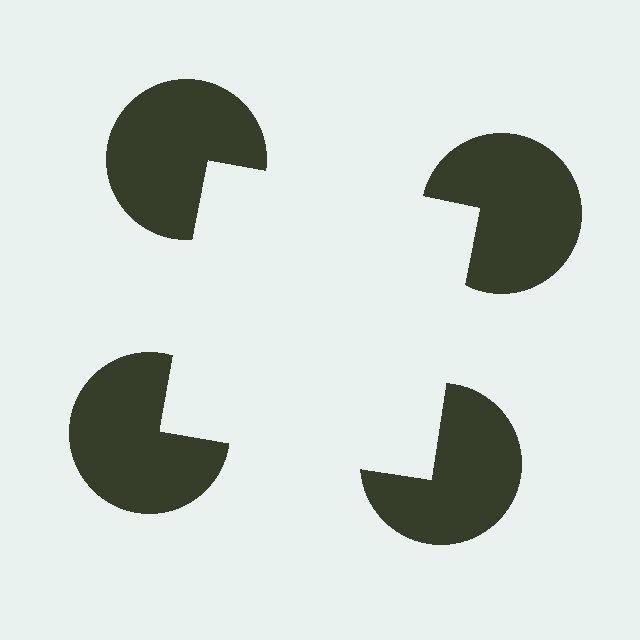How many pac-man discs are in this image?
There are 4 — one at each vertex of the illusory square.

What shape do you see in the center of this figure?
An illusory square — its edges are inferred from the aligned wedge cuts in the pac-man discs, not physically drawn.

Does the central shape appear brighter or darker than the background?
It typically appears slightly brighter than the background, even though no actual brightness change is drawn.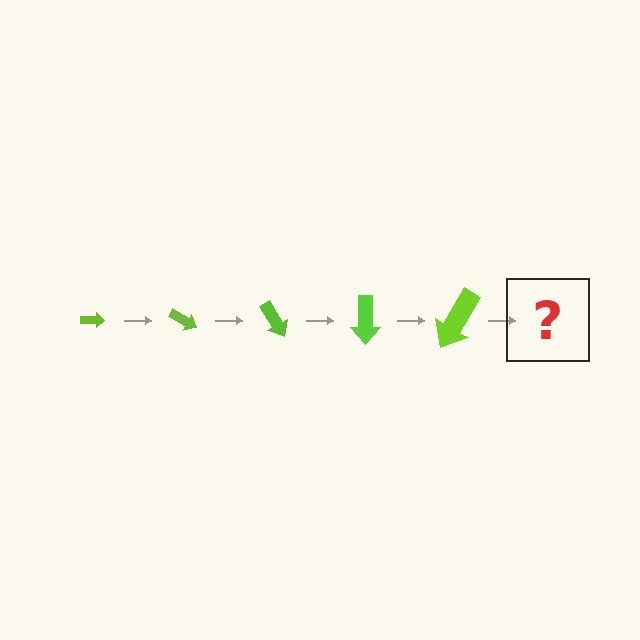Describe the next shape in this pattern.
It should be an arrow, larger than the previous one and rotated 150 degrees from the start.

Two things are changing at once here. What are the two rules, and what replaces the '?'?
The two rules are that the arrow grows larger each step and it rotates 30 degrees each step. The '?' should be an arrow, larger than the previous one and rotated 150 degrees from the start.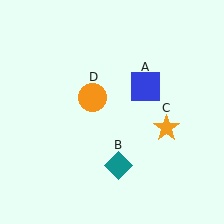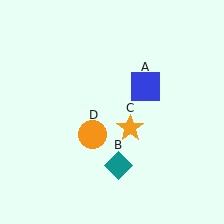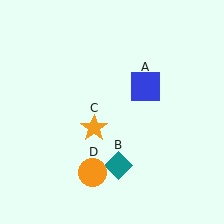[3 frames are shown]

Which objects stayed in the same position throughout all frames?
Blue square (object A) and teal diamond (object B) remained stationary.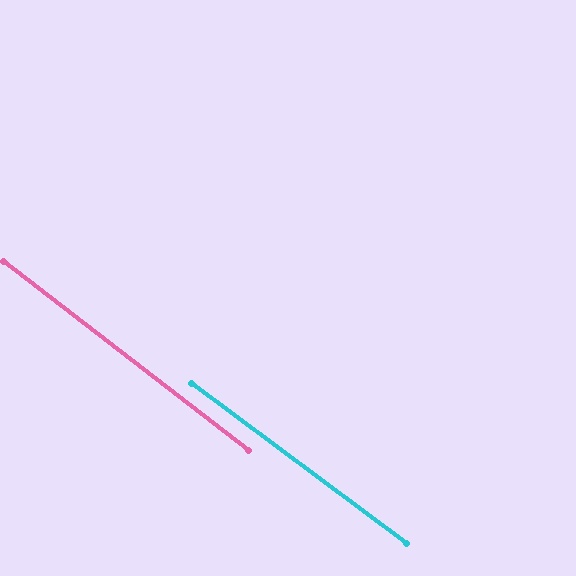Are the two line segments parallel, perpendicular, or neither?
Parallel — their directions differ by only 1.1°.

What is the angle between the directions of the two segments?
Approximately 1 degree.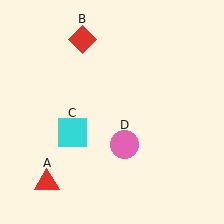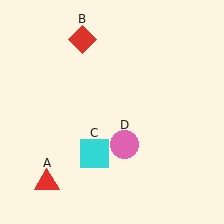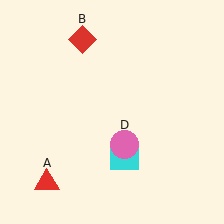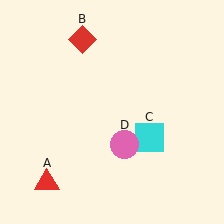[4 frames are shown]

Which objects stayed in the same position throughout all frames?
Red triangle (object A) and red diamond (object B) and pink circle (object D) remained stationary.